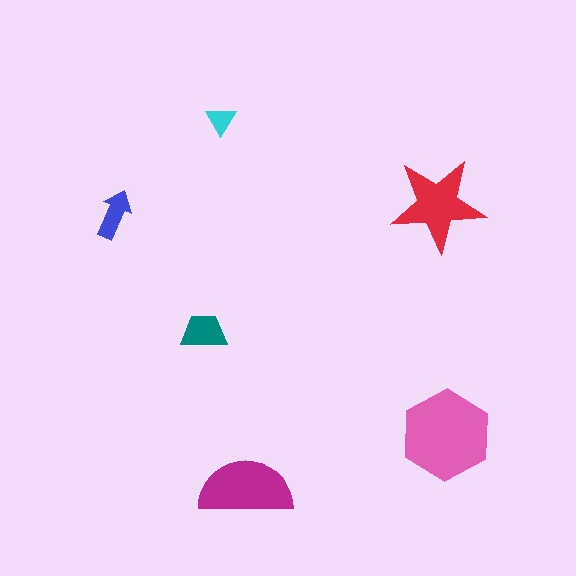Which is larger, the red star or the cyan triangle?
The red star.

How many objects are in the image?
There are 6 objects in the image.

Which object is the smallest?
The cyan triangle.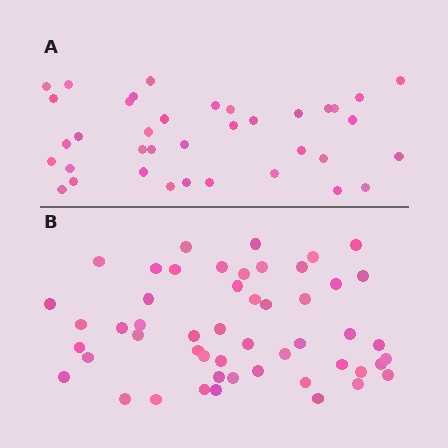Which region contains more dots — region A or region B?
Region B (the bottom region) has more dots.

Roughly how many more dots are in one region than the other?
Region B has approximately 15 more dots than region A.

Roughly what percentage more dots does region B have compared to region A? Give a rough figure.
About 40% more.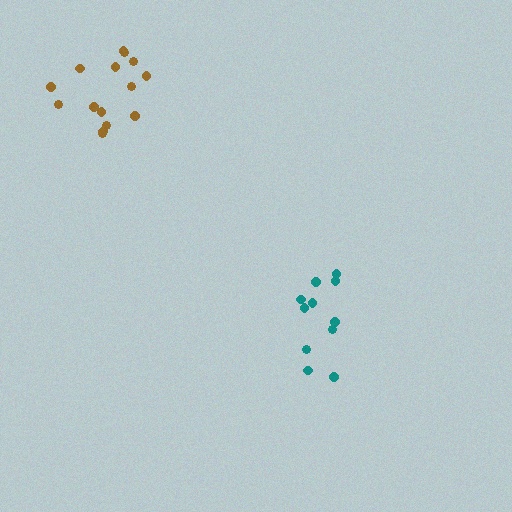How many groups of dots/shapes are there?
There are 2 groups.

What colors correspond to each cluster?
The clusters are colored: brown, teal.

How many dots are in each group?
Group 1: 15 dots, Group 2: 11 dots (26 total).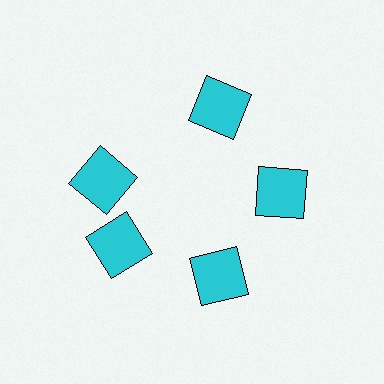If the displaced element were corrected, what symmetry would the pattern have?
It would have 5-fold rotational symmetry — the pattern would map onto itself every 72 degrees.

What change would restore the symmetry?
The symmetry would be restored by rotating it back into even spacing with its neighbors so that all 5 squares sit at equal angles and equal distance from the center.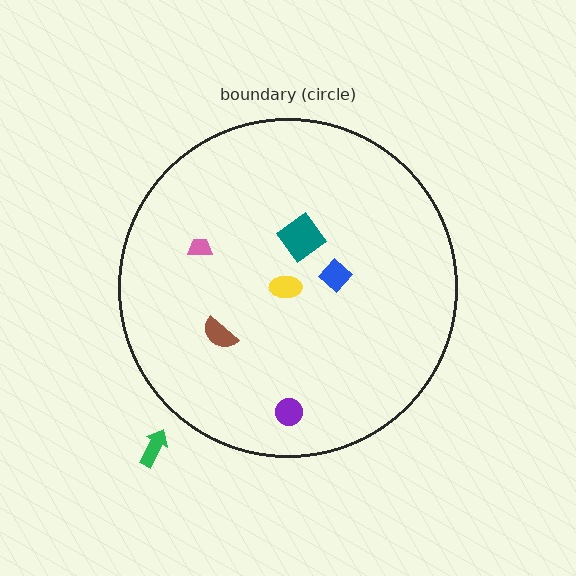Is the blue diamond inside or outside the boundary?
Inside.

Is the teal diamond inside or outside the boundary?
Inside.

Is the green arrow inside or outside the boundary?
Outside.